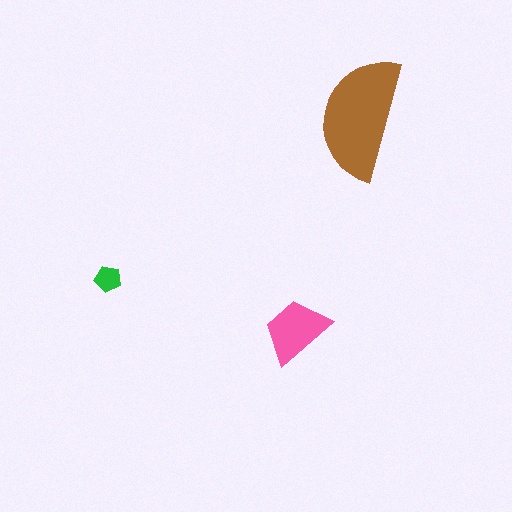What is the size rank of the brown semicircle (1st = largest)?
1st.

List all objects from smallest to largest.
The green pentagon, the pink trapezoid, the brown semicircle.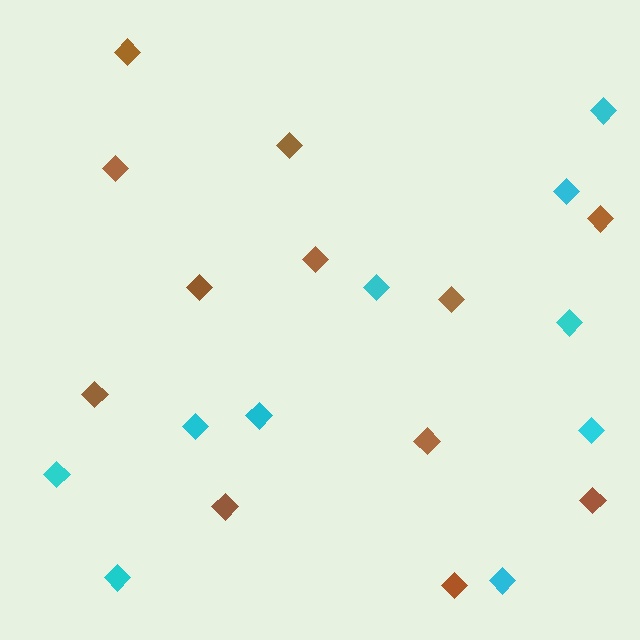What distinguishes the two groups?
There are 2 groups: one group of brown diamonds (12) and one group of cyan diamonds (10).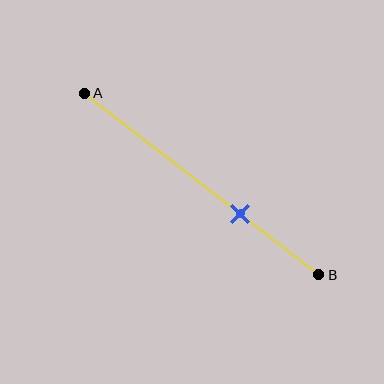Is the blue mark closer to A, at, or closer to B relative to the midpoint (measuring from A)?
The blue mark is closer to point B than the midpoint of segment AB.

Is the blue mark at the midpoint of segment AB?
No, the mark is at about 65% from A, not at the 50% midpoint.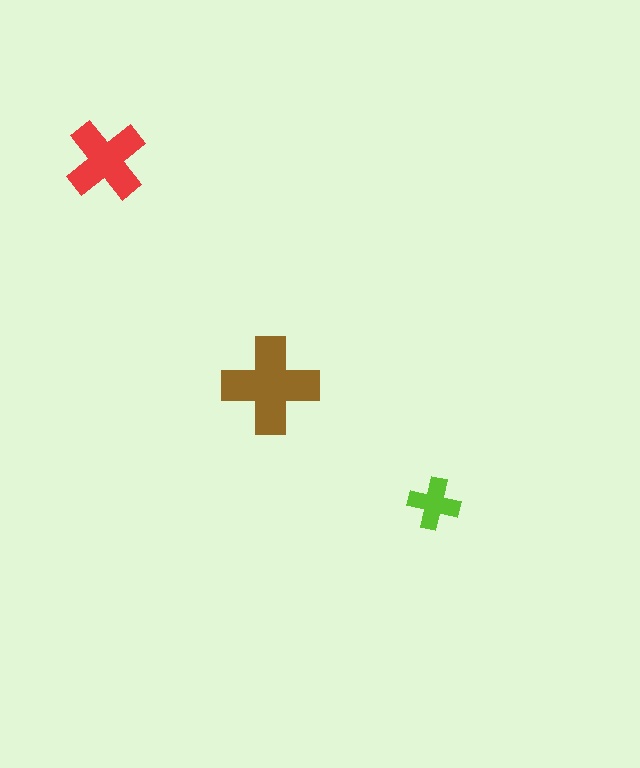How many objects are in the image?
There are 3 objects in the image.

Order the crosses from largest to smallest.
the brown one, the red one, the lime one.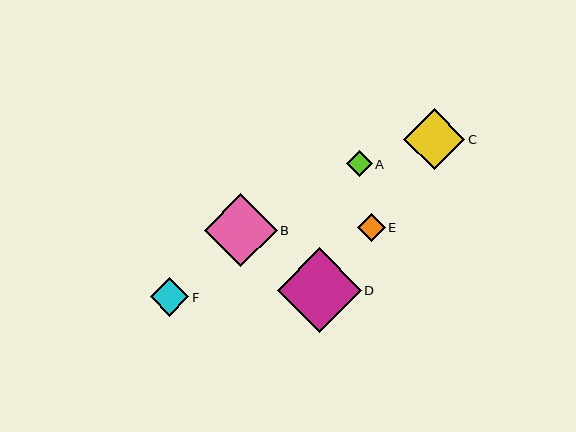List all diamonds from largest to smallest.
From largest to smallest: D, B, C, F, E, A.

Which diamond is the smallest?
Diamond A is the smallest with a size of approximately 26 pixels.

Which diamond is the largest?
Diamond D is the largest with a size of approximately 84 pixels.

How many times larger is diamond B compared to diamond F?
Diamond B is approximately 1.9 times the size of diamond F.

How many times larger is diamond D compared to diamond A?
Diamond D is approximately 3.3 times the size of diamond A.